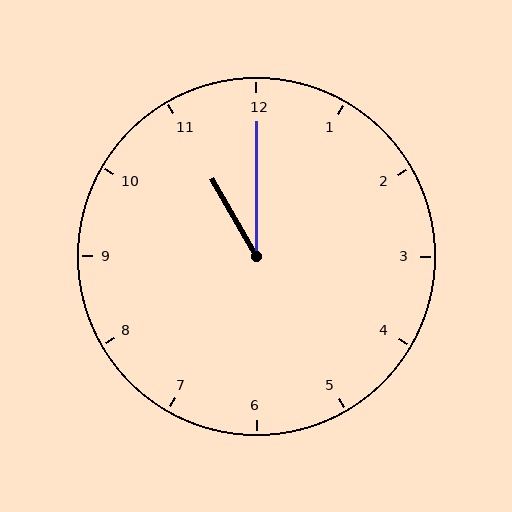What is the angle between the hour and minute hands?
Approximately 30 degrees.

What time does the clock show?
11:00.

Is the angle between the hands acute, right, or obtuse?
It is acute.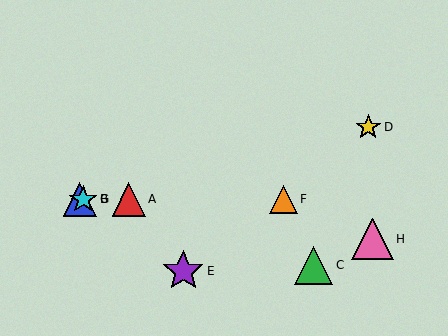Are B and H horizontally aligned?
No, B is at y≈200 and H is at y≈239.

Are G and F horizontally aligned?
Yes, both are at y≈200.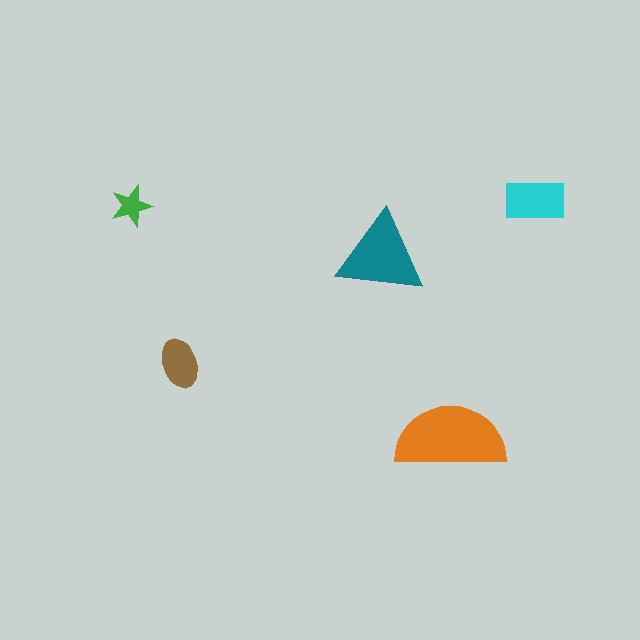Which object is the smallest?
The green star.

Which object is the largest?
The orange semicircle.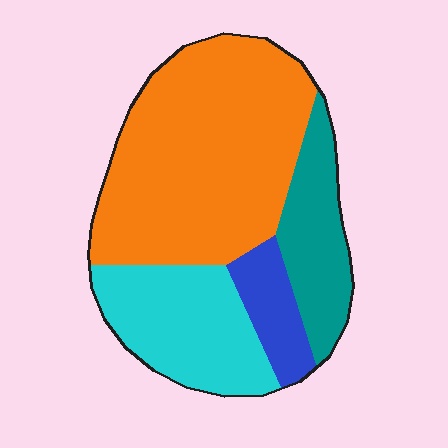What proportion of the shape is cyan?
Cyan covers roughly 25% of the shape.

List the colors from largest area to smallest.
From largest to smallest: orange, cyan, teal, blue.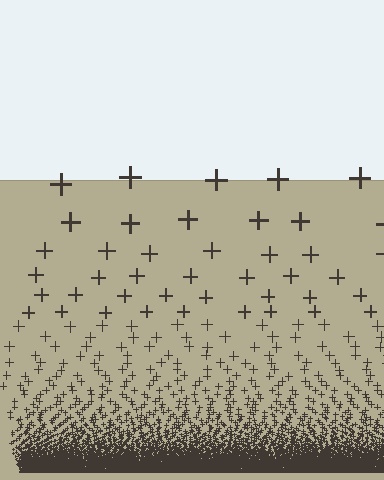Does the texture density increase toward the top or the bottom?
Density increases toward the bottom.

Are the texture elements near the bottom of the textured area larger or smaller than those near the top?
Smaller. The gradient is inverted — elements near the bottom are smaller and denser.